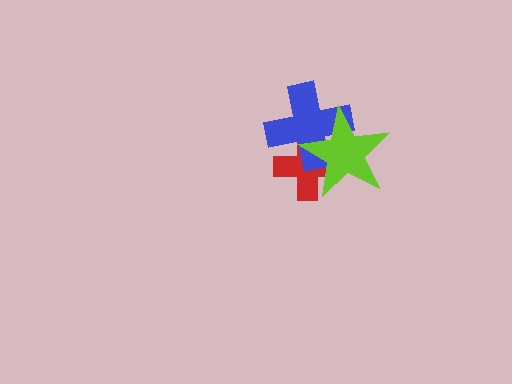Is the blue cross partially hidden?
Yes, it is partially covered by another shape.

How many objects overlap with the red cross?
2 objects overlap with the red cross.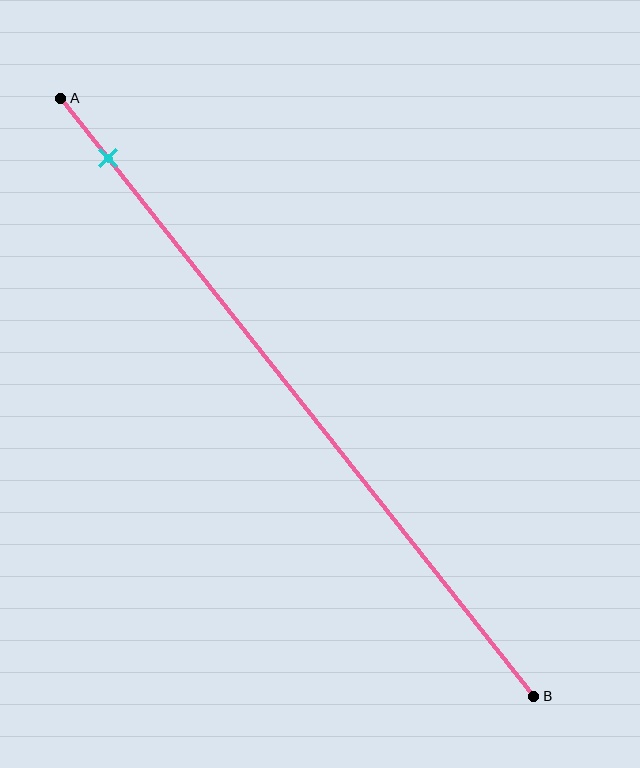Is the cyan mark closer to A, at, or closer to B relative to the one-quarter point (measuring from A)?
The cyan mark is closer to point A than the one-quarter point of segment AB.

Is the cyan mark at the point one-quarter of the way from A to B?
No, the mark is at about 10% from A, not at the 25% one-quarter point.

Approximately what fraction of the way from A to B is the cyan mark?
The cyan mark is approximately 10% of the way from A to B.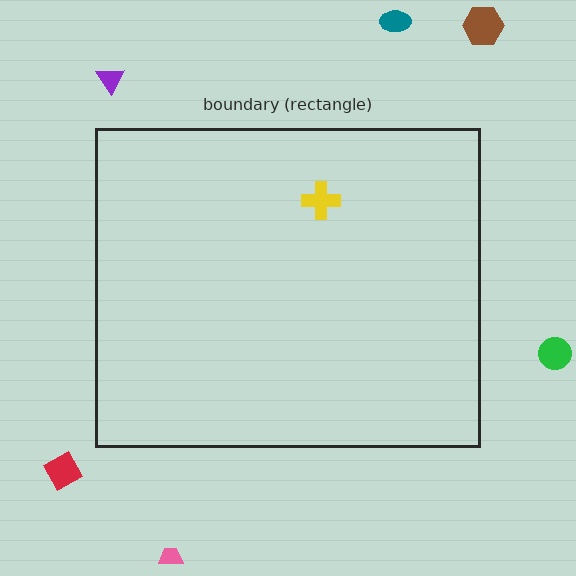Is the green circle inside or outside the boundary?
Outside.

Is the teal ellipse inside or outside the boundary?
Outside.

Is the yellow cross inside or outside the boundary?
Inside.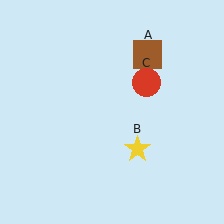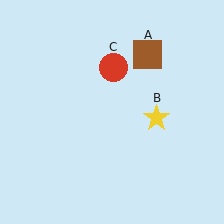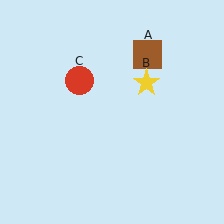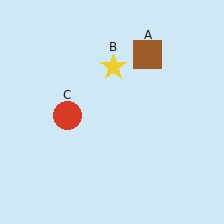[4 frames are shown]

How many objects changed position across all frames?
2 objects changed position: yellow star (object B), red circle (object C).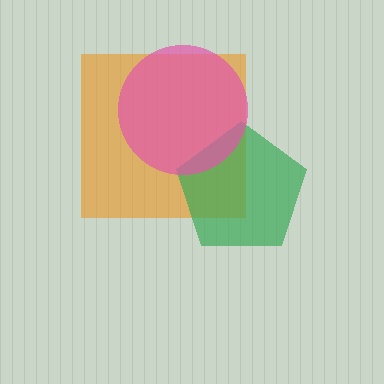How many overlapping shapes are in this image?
There are 3 overlapping shapes in the image.